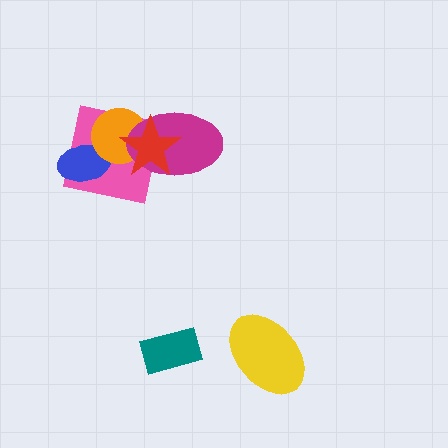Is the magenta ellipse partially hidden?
Yes, it is partially covered by another shape.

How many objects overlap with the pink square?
4 objects overlap with the pink square.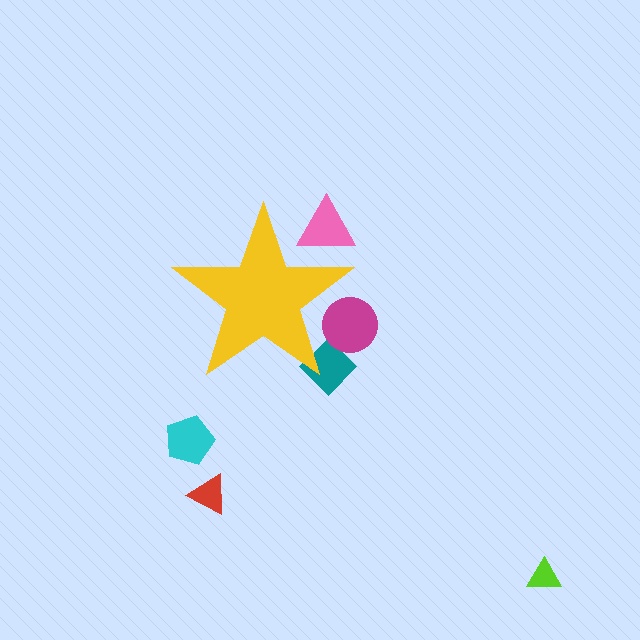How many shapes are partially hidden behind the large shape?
3 shapes are partially hidden.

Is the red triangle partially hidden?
No, the red triangle is fully visible.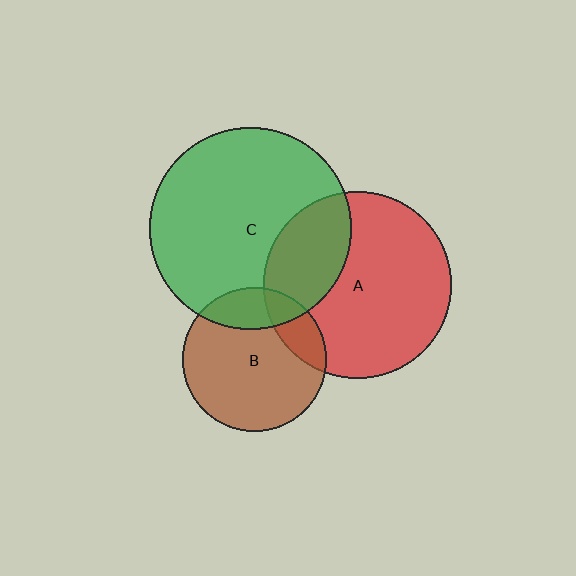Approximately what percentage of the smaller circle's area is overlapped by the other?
Approximately 20%.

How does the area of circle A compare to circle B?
Approximately 1.7 times.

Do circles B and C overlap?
Yes.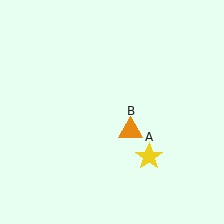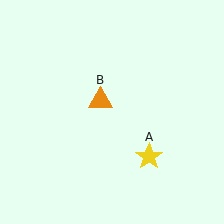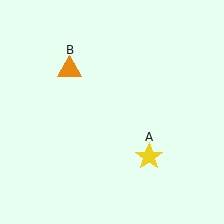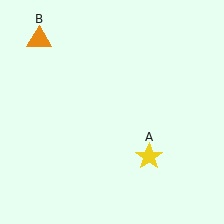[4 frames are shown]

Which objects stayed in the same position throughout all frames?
Yellow star (object A) remained stationary.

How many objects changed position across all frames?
1 object changed position: orange triangle (object B).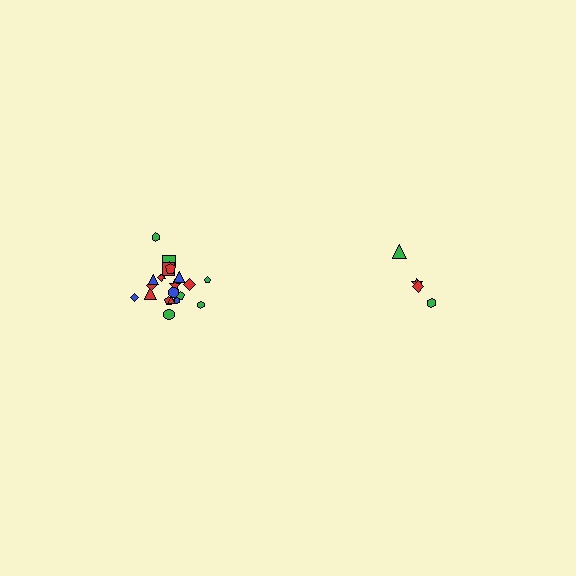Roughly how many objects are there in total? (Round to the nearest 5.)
Roughly 25 objects in total.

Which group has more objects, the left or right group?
The left group.